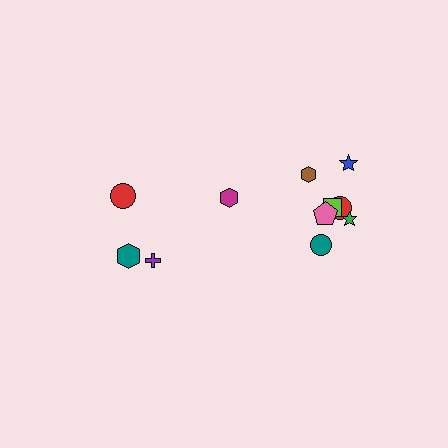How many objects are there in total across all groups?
There are 11 objects.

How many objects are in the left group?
There are 4 objects.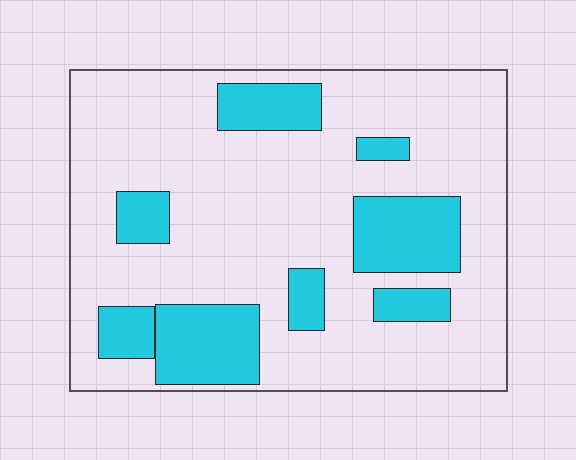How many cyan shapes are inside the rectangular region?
8.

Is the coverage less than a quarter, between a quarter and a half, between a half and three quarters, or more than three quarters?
Less than a quarter.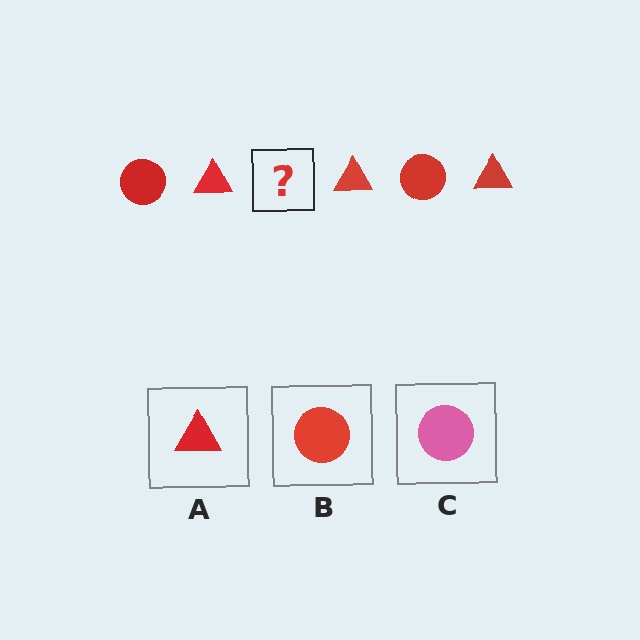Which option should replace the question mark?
Option B.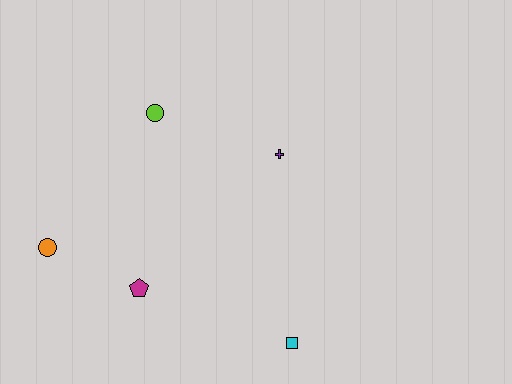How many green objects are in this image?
There are no green objects.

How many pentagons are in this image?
There is 1 pentagon.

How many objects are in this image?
There are 5 objects.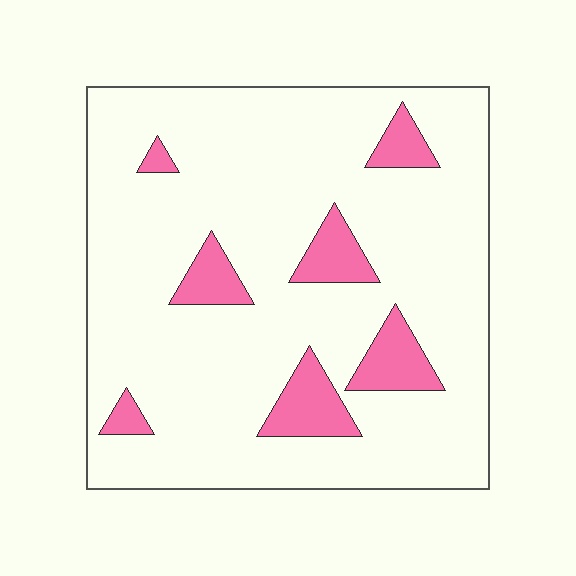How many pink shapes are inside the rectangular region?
7.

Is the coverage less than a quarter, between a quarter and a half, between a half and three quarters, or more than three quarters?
Less than a quarter.